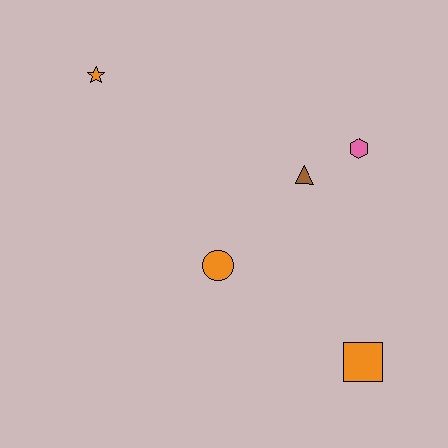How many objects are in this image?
There are 5 objects.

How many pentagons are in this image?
There are no pentagons.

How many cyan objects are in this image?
There are no cyan objects.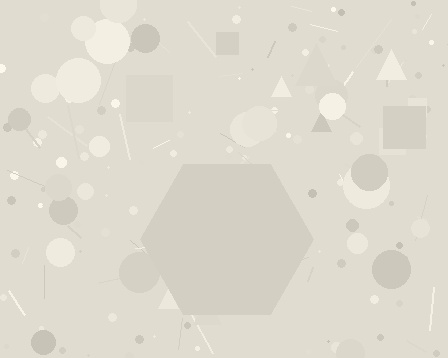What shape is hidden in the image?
A hexagon is hidden in the image.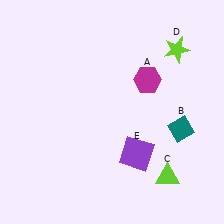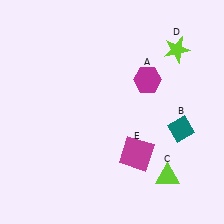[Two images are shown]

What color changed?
The square (E) changed from purple in Image 1 to magenta in Image 2.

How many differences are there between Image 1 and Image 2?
There is 1 difference between the two images.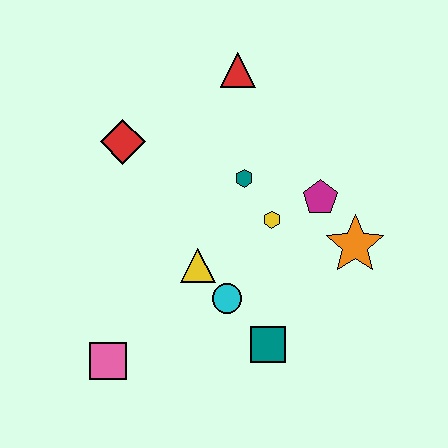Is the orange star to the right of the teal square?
Yes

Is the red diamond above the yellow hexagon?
Yes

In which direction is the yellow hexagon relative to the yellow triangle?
The yellow hexagon is to the right of the yellow triangle.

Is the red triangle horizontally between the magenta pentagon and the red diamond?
Yes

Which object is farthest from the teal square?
The red triangle is farthest from the teal square.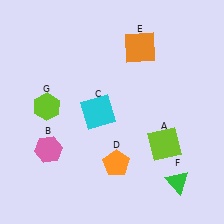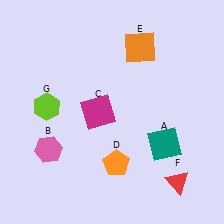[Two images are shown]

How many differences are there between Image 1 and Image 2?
There are 3 differences between the two images.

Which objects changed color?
A changed from lime to teal. C changed from cyan to magenta. F changed from green to red.